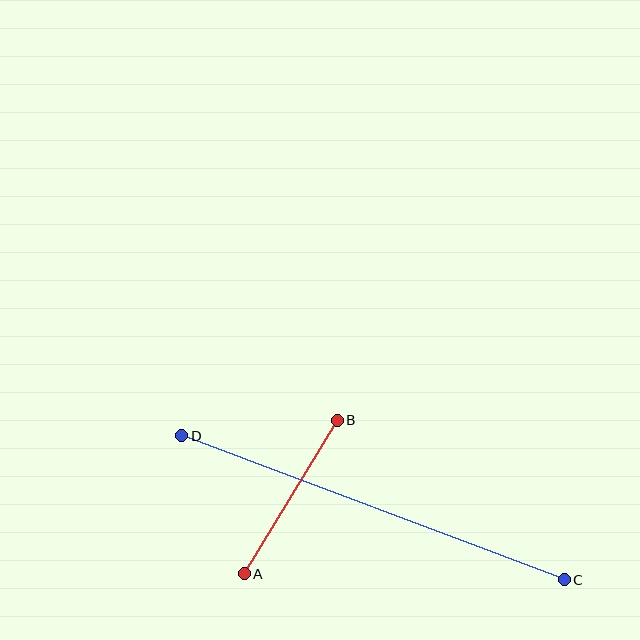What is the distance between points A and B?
The distance is approximately 180 pixels.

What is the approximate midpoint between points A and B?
The midpoint is at approximately (291, 497) pixels.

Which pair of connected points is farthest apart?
Points C and D are farthest apart.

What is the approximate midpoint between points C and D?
The midpoint is at approximately (373, 508) pixels.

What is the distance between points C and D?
The distance is approximately 409 pixels.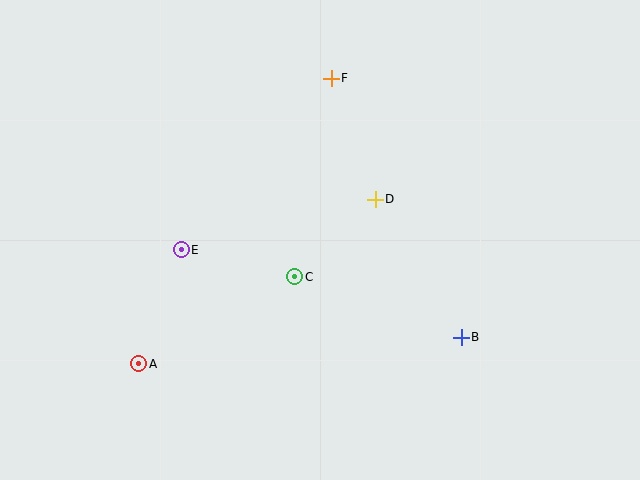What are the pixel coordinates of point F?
Point F is at (331, 78).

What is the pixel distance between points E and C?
The distance between E and C is 116 pixels.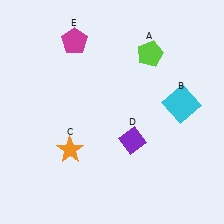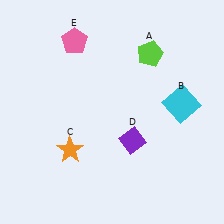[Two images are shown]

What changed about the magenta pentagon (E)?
In Image 1, E is magenta. In Image 2, it changed to pink.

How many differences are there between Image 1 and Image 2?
There is 1 difference between the two images.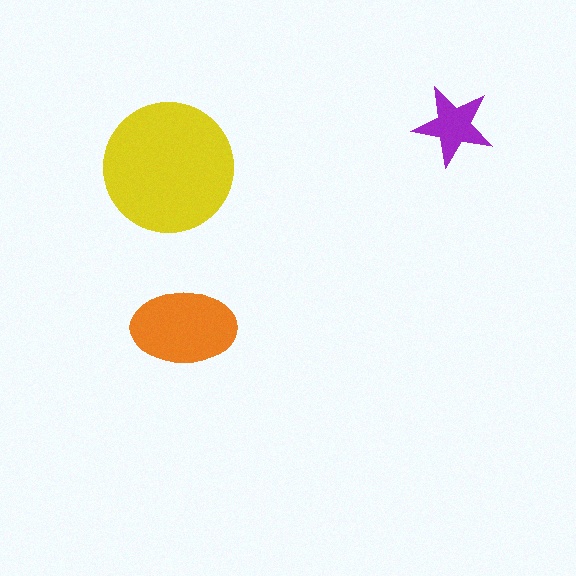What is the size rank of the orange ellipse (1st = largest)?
2nd.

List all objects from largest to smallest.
The yellow circle, the orange ellipse, the purple star.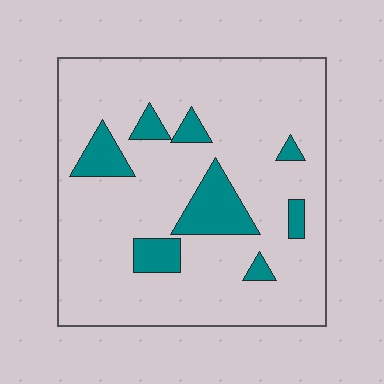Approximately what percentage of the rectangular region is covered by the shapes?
Approximately 15%.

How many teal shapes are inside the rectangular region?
8.